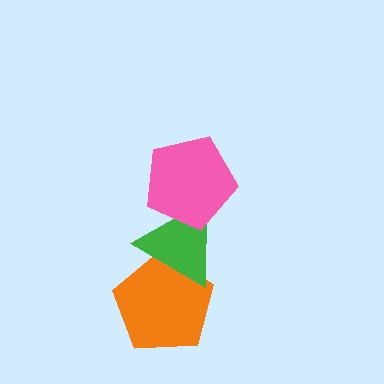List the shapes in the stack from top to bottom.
From top to bottom: the pink pentagon, the green triangle, the orange pentagon.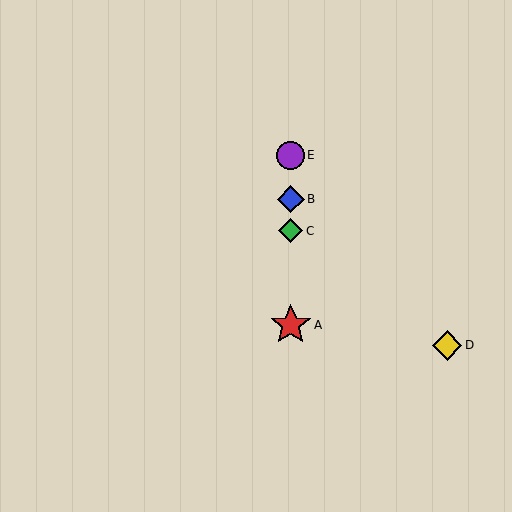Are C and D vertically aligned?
No, C is at x≈291 and D is at x≈447.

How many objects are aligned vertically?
4 objects (A, B, C, E) are aligned vertically.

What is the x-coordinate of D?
Object D is at x≈447.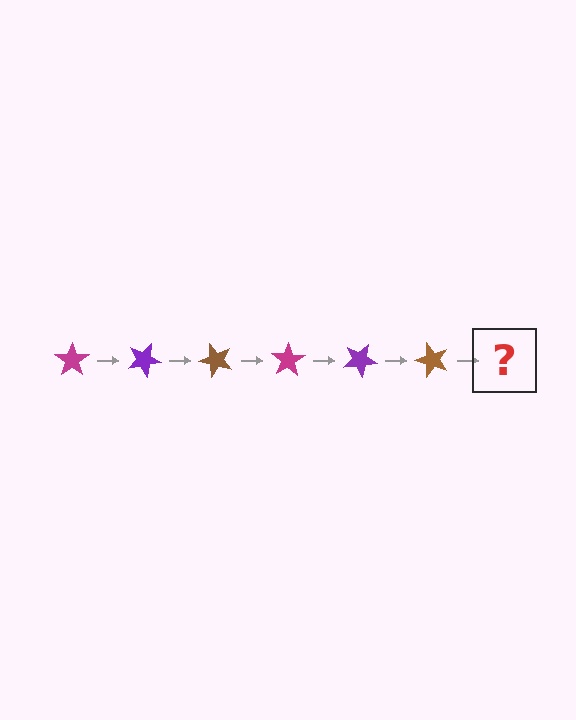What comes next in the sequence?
The next element should be a magenta star, rotated 150 degrees from the start.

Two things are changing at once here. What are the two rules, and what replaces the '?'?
The two rules are that it rotates 25 degrees each step and the color cycles through magenta, purple, and brown. The '?' should be a magenta star, rotated 150 degrees from the start.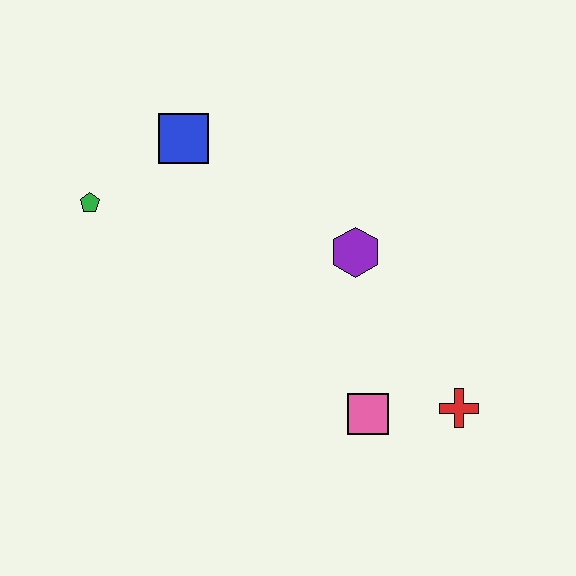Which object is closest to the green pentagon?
The blue square is closest to the green pentagon.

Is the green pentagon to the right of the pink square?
No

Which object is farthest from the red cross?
The green pentagon is farthest from the red cross.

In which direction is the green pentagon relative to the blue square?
The green pentagon is to the left of the blue square.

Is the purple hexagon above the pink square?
Yes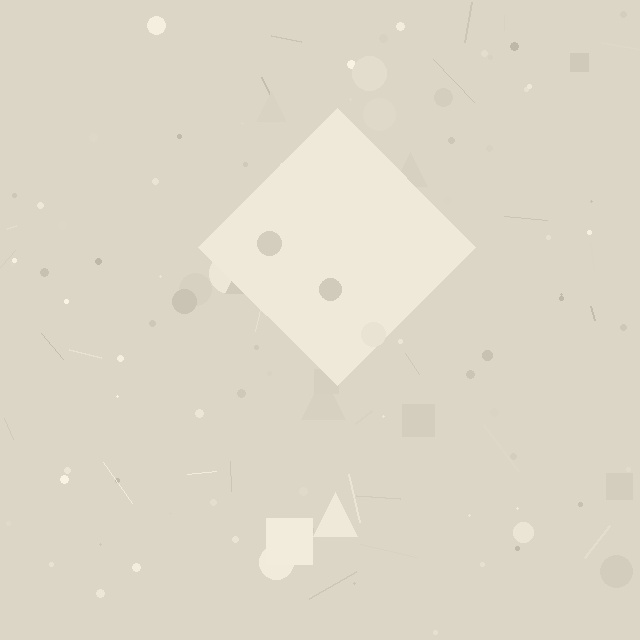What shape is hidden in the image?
A diamond is hidden in the image.